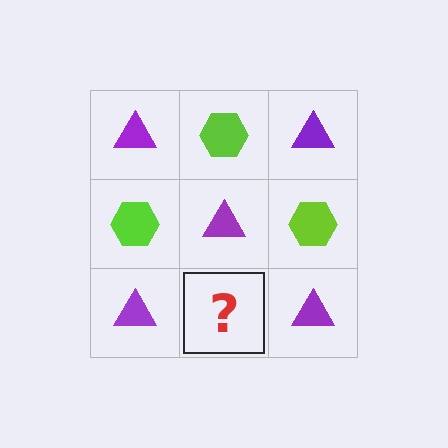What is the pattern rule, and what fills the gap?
The rule is that it alternates purple triangle and lime hexagon in a checkerboard pattern. The gap should be filled with a lime hexagon.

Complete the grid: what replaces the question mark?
The question mark should be replaced with a lime hexagon.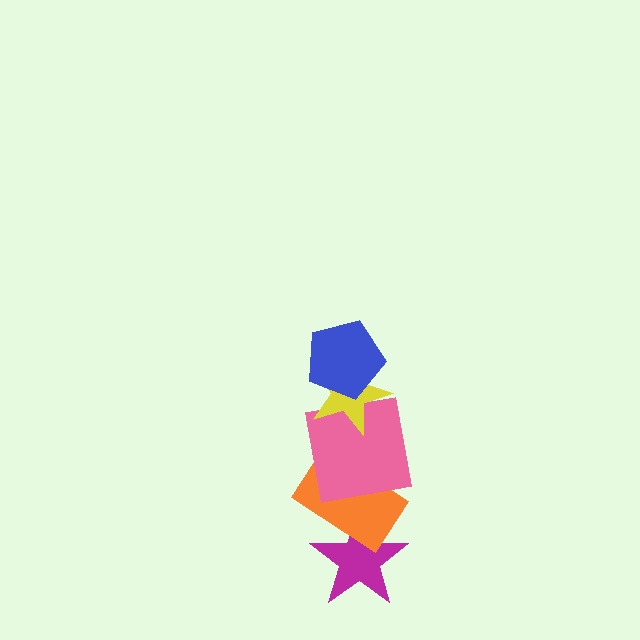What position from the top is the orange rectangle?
The orange rectangle is 4th from the top.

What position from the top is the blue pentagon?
The blue pentagon is 1st from the top.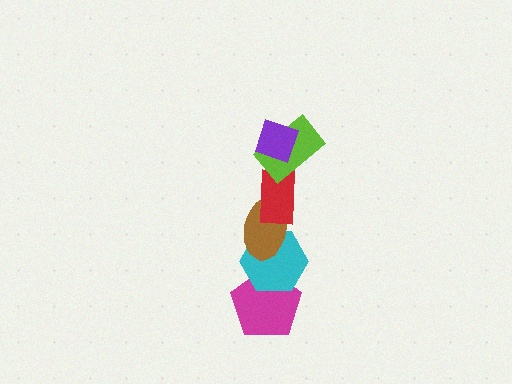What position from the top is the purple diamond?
The purple diamond is 1st from the top.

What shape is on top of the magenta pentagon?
The cyan hexagon is on top of the magenta pentagon.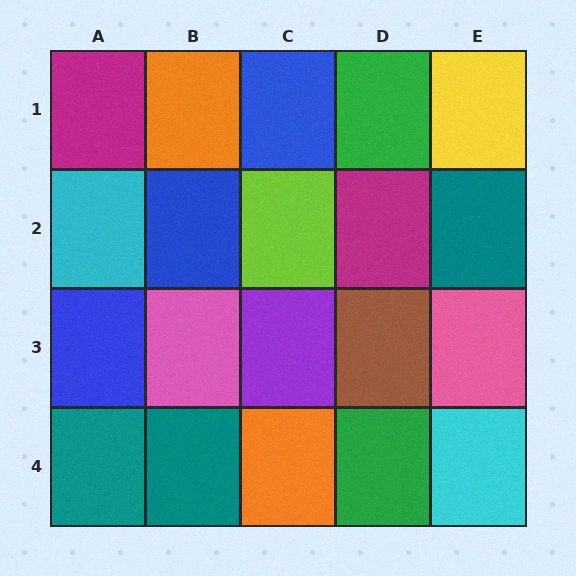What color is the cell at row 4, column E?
Cyan.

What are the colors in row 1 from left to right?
Magenta, orange, blue, green, yellow.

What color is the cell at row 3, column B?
Pink.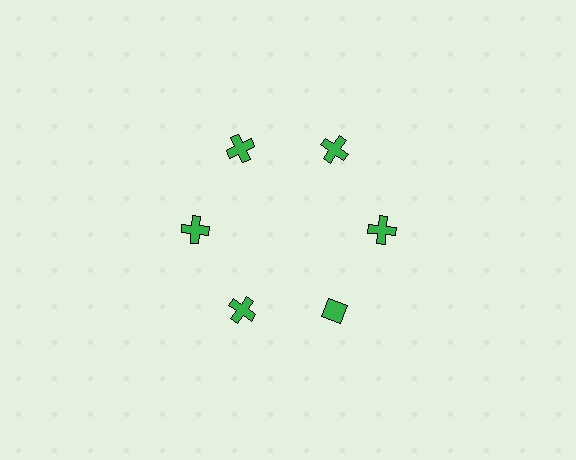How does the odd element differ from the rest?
It has a different shape: diamond instead of cross.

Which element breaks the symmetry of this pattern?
The green diamond at roughly the 5 o'clock position breaks the symmetry. All other shapes are green crosses.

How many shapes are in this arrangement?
There are 6 shapes arranged in a ring pattern.